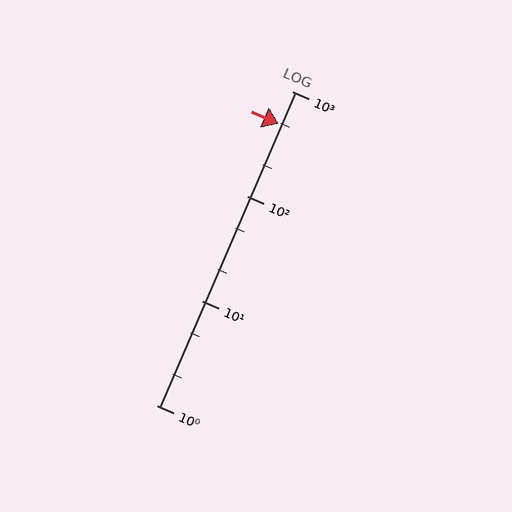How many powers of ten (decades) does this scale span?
The scale spans 3 decades, from 1 to 1000.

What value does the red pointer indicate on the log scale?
The pointer indicates approximately 490.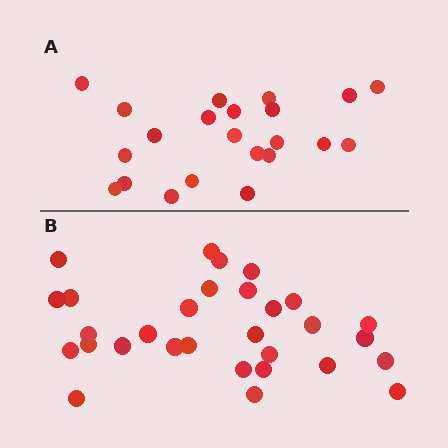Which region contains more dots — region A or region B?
Region B (the bottom region) has more dots.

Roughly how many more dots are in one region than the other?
Region B has roughly 8 or so more dots than region A.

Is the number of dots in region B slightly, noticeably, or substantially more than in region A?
Region B has noticeably more, but not dramatically so. The ratio is roughly 1.4 to 1.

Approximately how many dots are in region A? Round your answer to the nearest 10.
About 20 dots. (The exact count is 22, which rounds to 20.)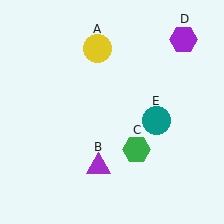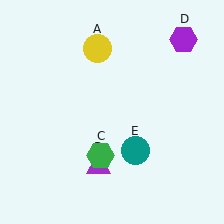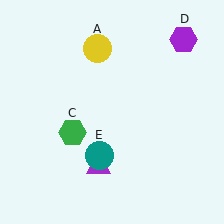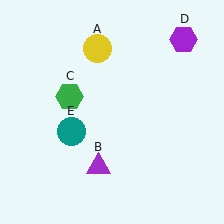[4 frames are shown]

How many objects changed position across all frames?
2 objects changed position: green hexagon (object C), teal circle (object E).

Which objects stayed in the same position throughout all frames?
Yellow circle (object A) and purple triangle (object B) and purple hexagon (object D) remained stationary.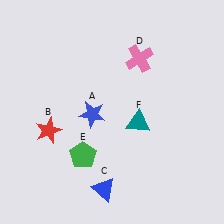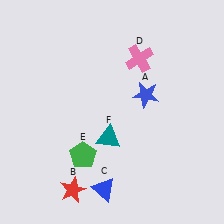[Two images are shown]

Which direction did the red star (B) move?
The red star (B) moved down.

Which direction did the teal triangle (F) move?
The teal triangle (F) moved left.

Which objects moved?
The objects that moved are: the blue star (A), the red star (B), the teal triangle (F).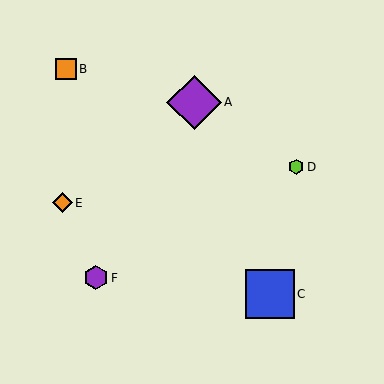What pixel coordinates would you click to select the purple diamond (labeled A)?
Click at (194, 102) to select the purple diamond A.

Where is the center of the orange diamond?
The center of the orange diamond is at (62, 203).